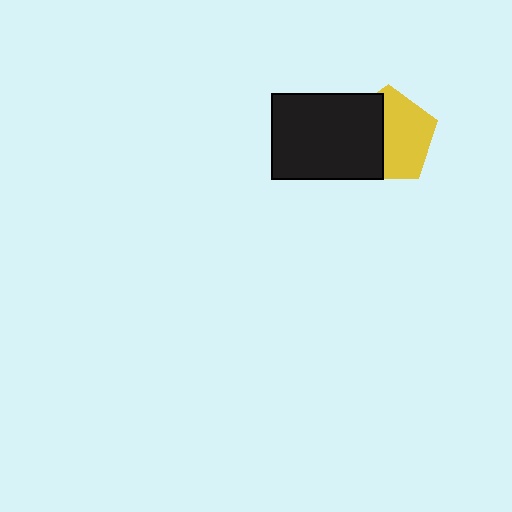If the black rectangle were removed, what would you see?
You would see the complete yellow pentagon.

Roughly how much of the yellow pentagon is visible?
About half of it is visible (roughly 57%).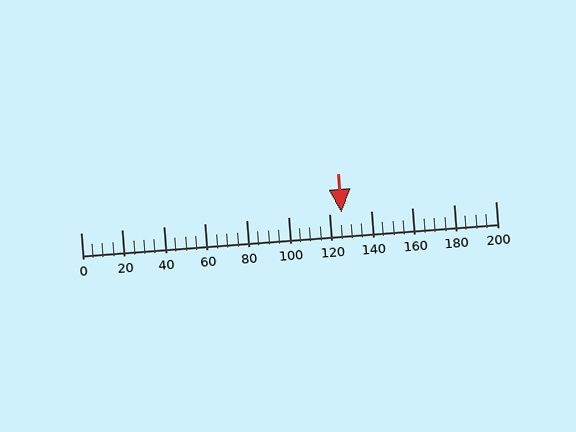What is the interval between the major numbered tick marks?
The major tick marks are spaced 20 units apart.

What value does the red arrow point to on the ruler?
The red arrow points to approximately 126.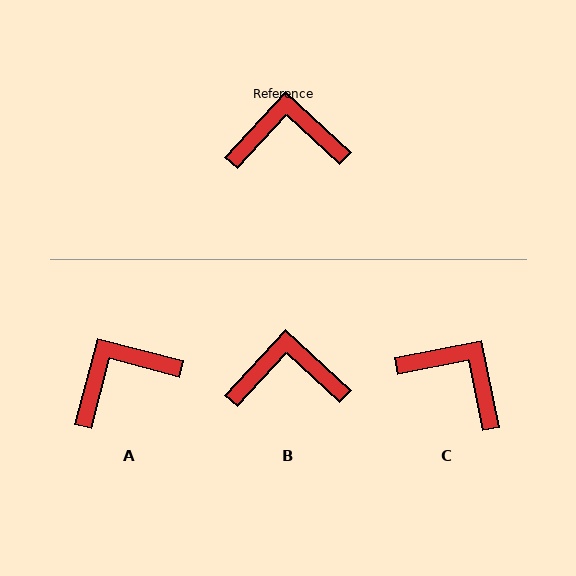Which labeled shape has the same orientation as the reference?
B.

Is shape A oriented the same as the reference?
No, it is off by about 28 degrees.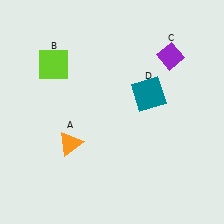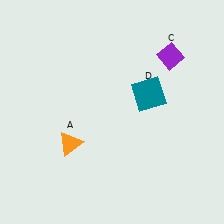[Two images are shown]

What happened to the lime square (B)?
The lime square (B) was removed in Image 2. It was in the top-left area of Image 1.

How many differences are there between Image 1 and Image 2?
There is 1 difference between the two images.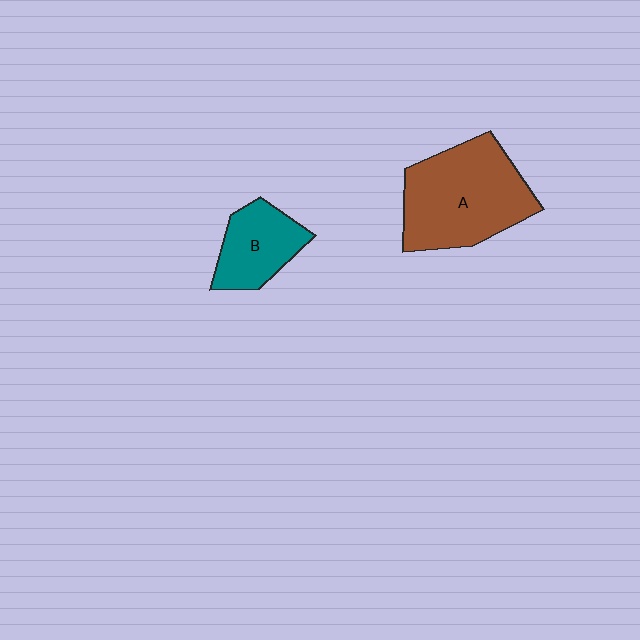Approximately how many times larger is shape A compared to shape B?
Approximately 1.9 times.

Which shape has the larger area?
Shape A (brown).